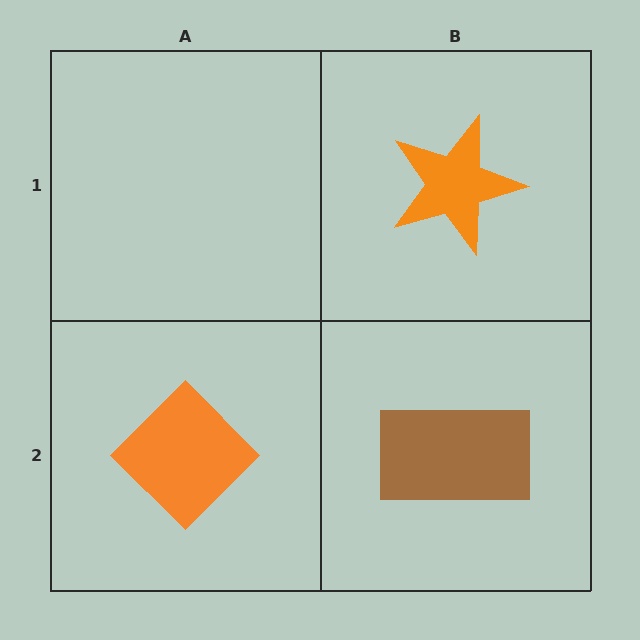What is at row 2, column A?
An orange diamond.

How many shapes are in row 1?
1 shape.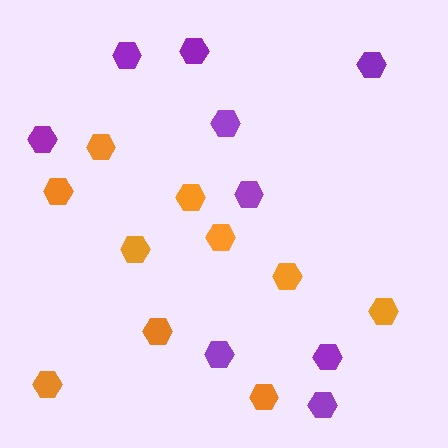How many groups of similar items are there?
There are 2 groups: one group of orange hexagons (10) and one group of purple hexagons (9).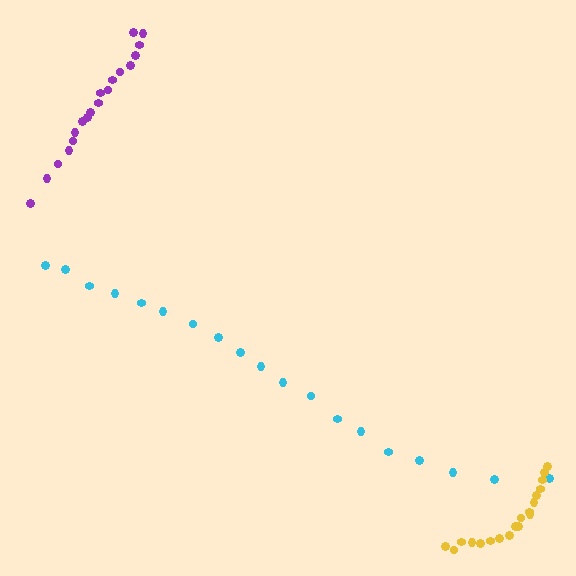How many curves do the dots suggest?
There are 3 distinct paths.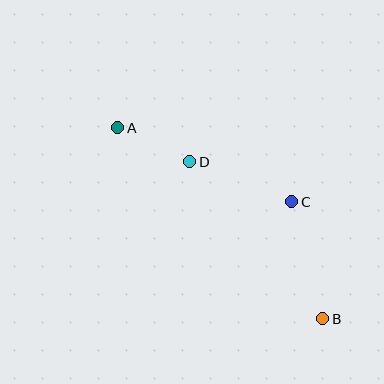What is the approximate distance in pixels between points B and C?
The distance between B and C is approximately 121 pixels.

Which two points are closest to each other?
Points A and D are closest to each other.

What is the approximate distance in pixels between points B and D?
The distance between B and D is approximately 206 pixels.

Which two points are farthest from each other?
Points A and B are farthest from each other.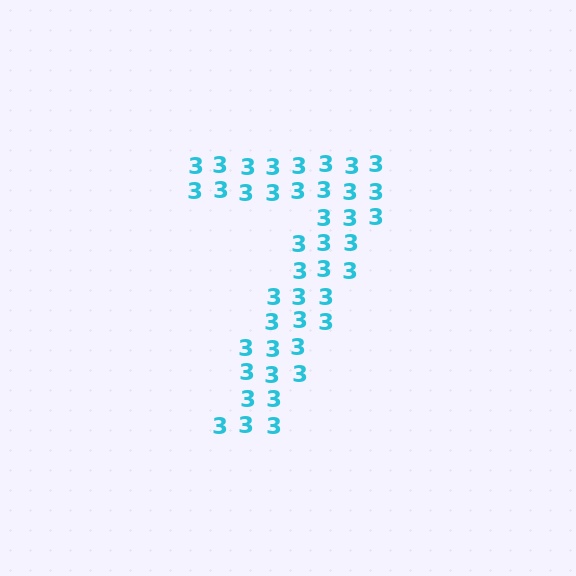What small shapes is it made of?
It is made of small digit 3's.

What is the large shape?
The large shape is the digit 7.